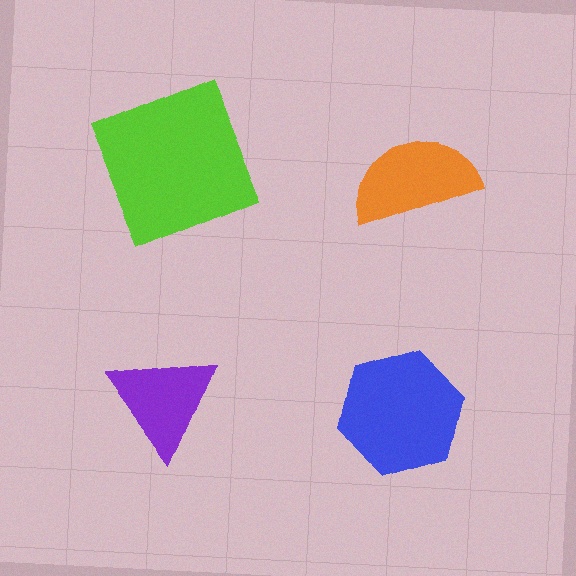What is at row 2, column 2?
A blue hexagon.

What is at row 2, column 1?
A purple triangle.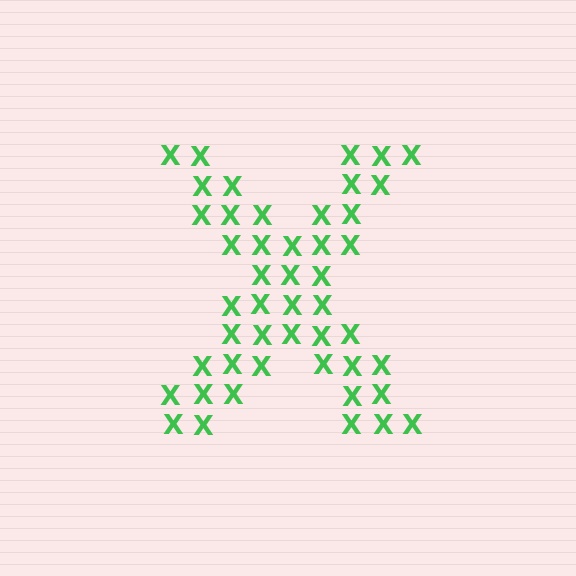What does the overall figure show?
The overall figure shows the letter X.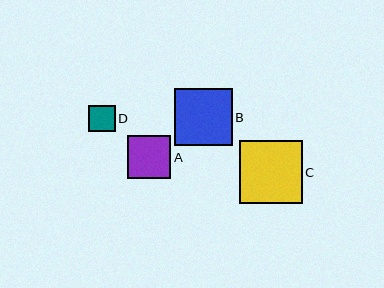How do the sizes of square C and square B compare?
Square C and square B are approximately the same size.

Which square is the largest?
Square C is the largest with a size of approximately 63 pixels.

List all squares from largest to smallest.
From largest to smallest: C, B, A, D.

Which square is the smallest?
Square D is the smallest with a size of approximately 26 pixels.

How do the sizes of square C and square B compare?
Square C and square B are approximately the same size.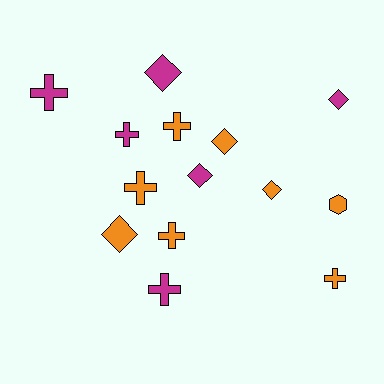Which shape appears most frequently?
Cross, with 7 objects.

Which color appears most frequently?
Orange, with 8 objects.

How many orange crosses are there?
There are 4 orange crosses.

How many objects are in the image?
There are 14 objects.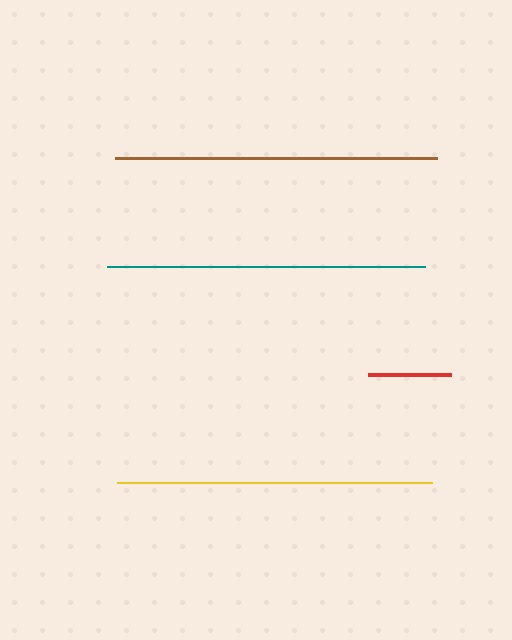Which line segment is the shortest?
The red line is the shortest at approximately 83 pixels.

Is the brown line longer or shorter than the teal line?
The brown line is longer than the teal line.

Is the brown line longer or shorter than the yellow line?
The brown line is longer than the yellow line.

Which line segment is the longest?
The brown line is the longest at approximately 322 pixels.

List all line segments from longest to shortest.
From longest to shortest: brown, teal, yellow, red.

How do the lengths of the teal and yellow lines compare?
The teal and yellow lines are approximately the same length.